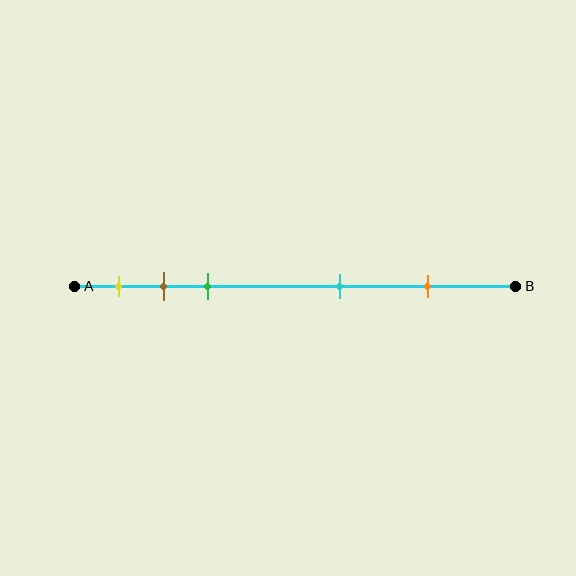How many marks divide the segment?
There are 5 marks dividing the segment.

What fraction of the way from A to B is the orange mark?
The orange mark is approximately 80% (0.8) of the way from A to B.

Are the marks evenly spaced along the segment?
No, the marks are not evenly spaced.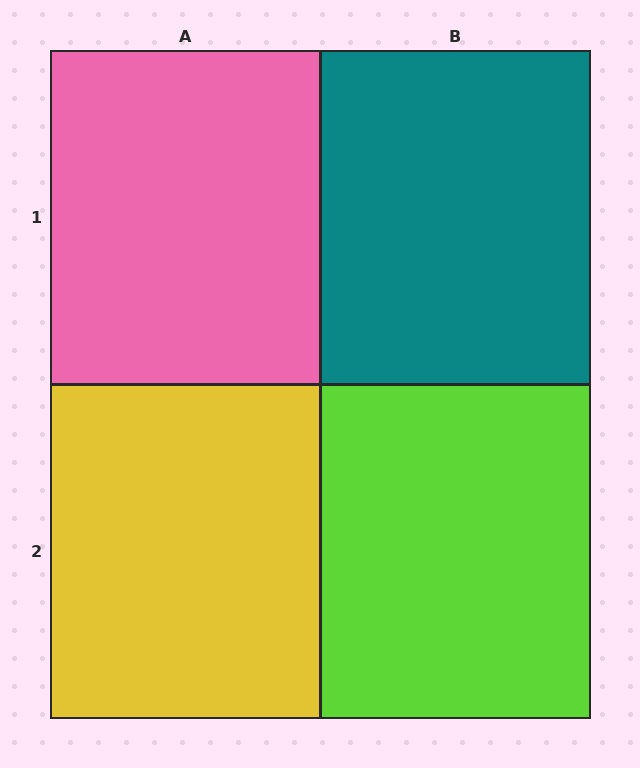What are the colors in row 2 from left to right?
Yellow, lime.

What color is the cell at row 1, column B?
Teal.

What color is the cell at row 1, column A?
Pink.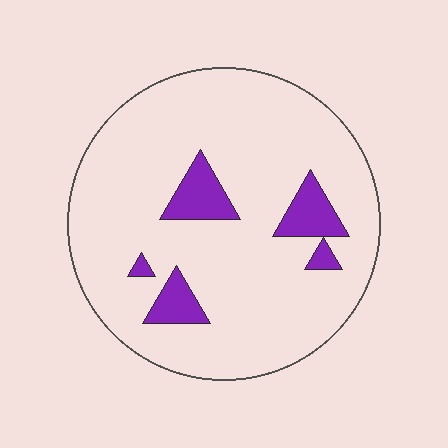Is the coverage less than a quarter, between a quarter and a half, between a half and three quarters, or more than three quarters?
Less than a quarter.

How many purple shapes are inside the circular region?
5.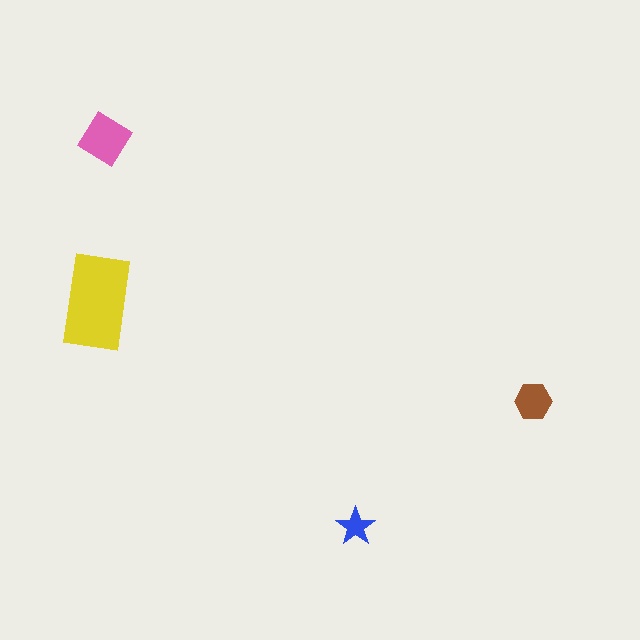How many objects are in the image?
There are 4 objects in the image.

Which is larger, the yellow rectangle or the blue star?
The yellow rectangle.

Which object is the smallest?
The blue star.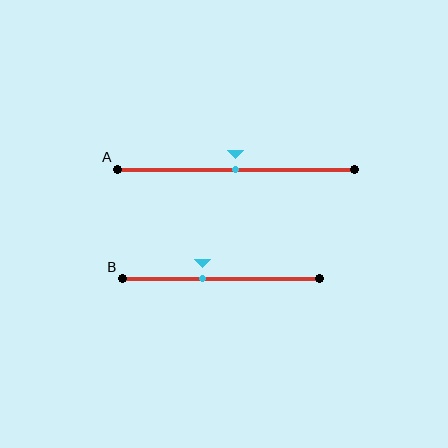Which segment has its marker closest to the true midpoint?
Segment A has its marker closest to the true midpoint.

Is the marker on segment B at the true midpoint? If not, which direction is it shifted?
No, the marker on segment B is shifted to the left by about 9% of the segment length.